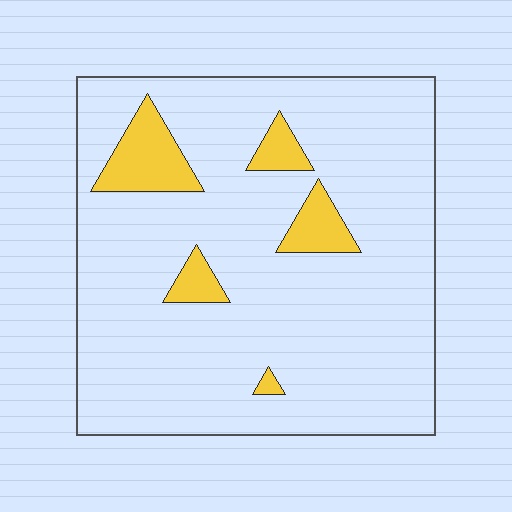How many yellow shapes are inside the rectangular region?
5.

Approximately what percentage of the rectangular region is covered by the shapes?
Approximately 10%.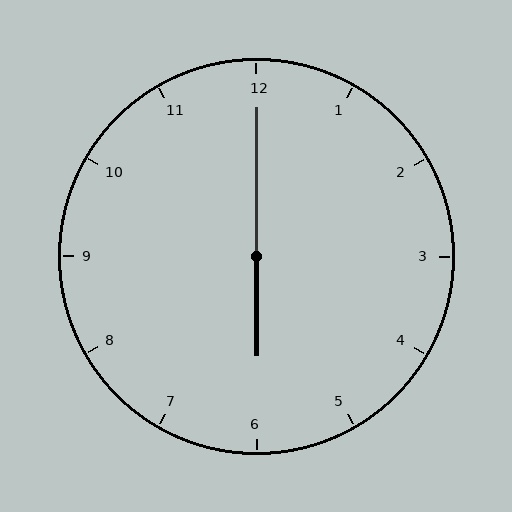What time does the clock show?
6:00.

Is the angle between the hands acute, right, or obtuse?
It is obtuse.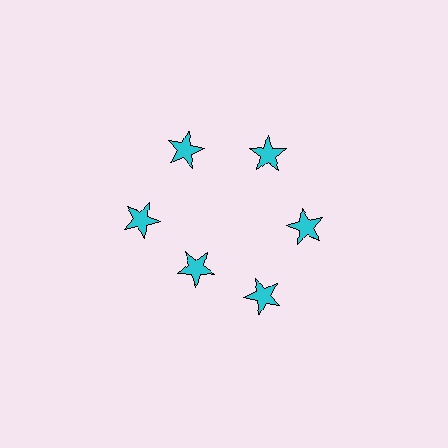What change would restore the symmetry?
The symmetry would be restored by moving it outward, back onto the ring so that all 6 stars sit at equal angles and equal distance from the center.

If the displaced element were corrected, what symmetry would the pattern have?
It would have 6-fold rotational symmetry — the pattern would map onto itself every 60 degrees.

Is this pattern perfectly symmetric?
No. The 6 cyan stars are arranged in a ring, but one element near the 7 o'clock position is pulled inward toward the center, breaking the 6-fold rotational symmetry.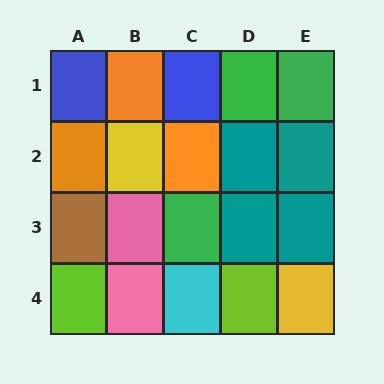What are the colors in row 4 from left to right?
Lime, pink, cyan, lime, yellow.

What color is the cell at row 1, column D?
Green.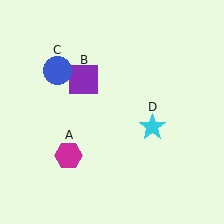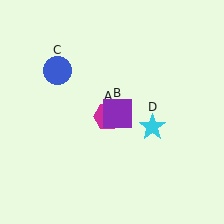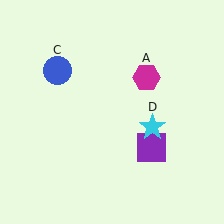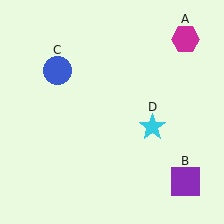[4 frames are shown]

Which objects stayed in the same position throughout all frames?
Blue circle (object C) and cyan star (object D) remained stationary.